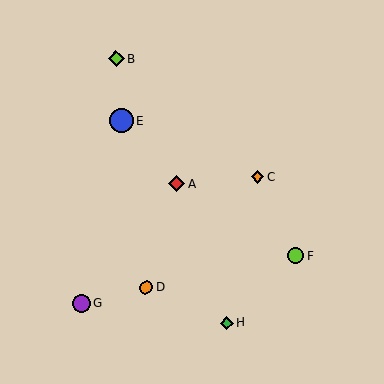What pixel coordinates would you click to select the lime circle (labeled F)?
Click at (295, 256) to select the lime circle F.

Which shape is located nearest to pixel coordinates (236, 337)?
The green diamond (labeled H) at (227, 323) is nearest to that location.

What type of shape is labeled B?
Shape B is a lime diamond.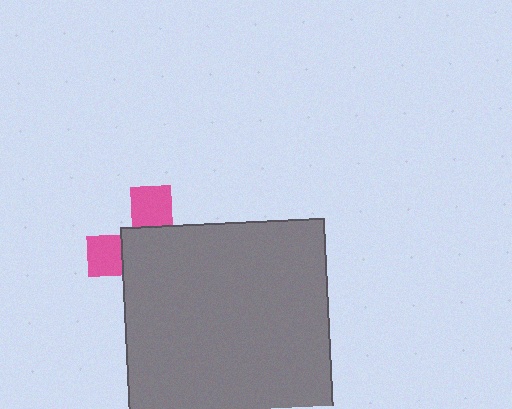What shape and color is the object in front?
The object in front is a gray square.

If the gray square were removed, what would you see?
You would see the complete pink cross.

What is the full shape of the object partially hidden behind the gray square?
The partially hidden object is a pink cross.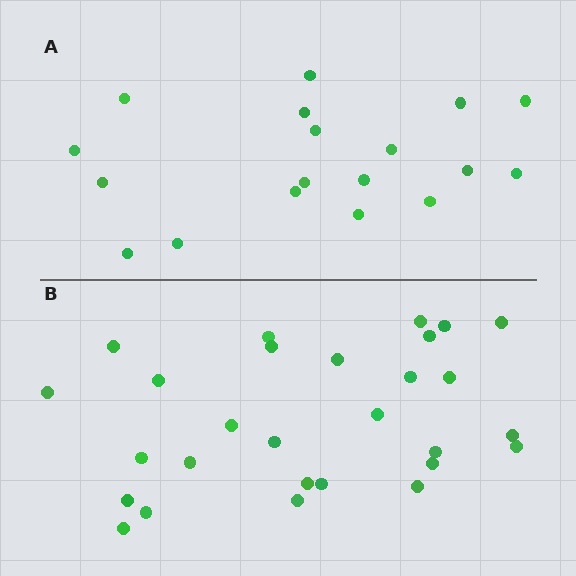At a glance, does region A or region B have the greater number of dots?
Region B (the bottom region) has more dots.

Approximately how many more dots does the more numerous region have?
Region B has roughly 10 or so more dots than region A.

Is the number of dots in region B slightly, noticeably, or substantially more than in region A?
Region B has substantially more. The ratio is roughly 1.6 to 1.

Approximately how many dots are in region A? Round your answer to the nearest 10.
About 20 dots. (The exact count is 18, which rounds to 20.)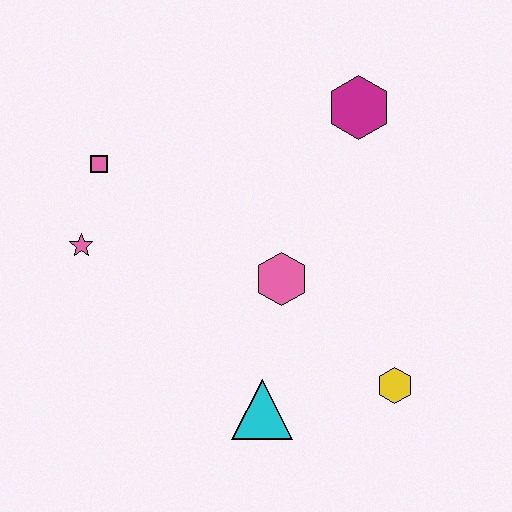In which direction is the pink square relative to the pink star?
The pink square is above the pink star.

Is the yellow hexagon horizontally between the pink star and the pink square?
No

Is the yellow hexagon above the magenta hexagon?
No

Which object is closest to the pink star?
The pink square is closest to the pink star.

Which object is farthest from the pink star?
The yellow hexagon is farthest from the pink star.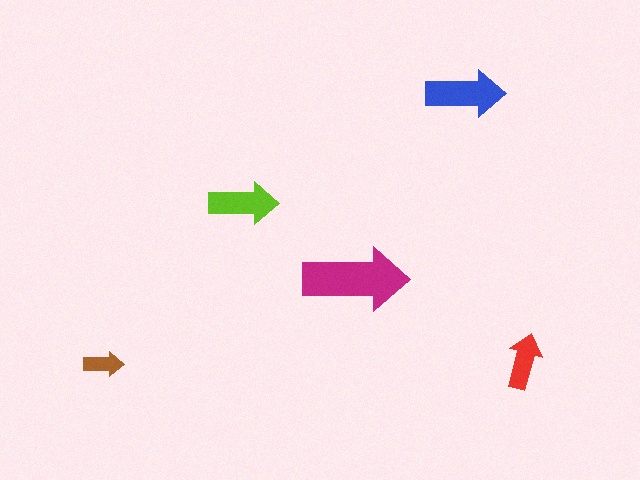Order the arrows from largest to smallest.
the magenta one, the blue one, the lime one, the red one, the brown one.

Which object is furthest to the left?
The brown arrow is leftmost.